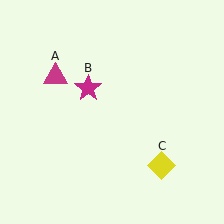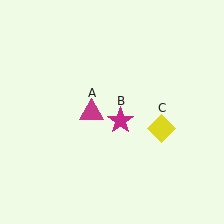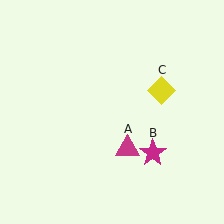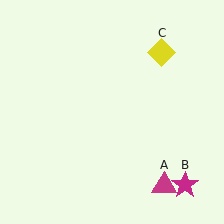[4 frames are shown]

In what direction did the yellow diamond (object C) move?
The yellow diamond (object C) moved up.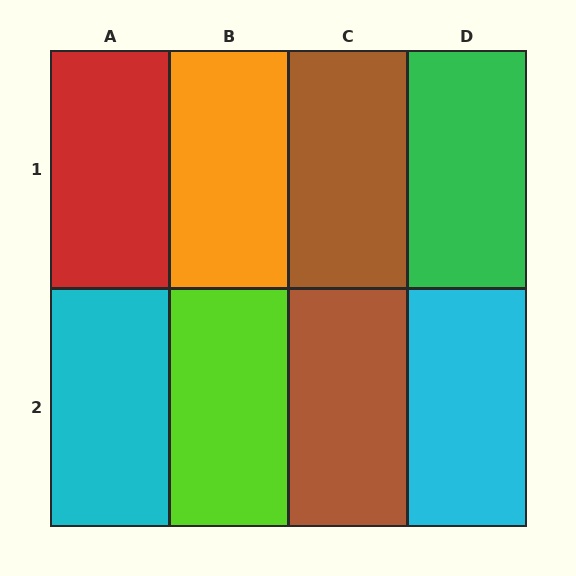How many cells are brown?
2 cells are brown.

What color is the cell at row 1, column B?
Orange.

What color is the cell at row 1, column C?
Brown.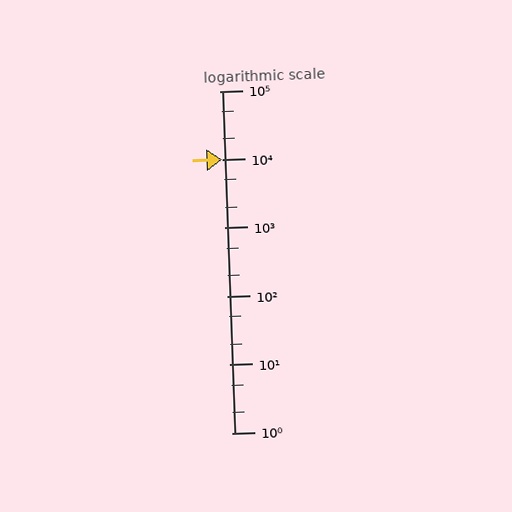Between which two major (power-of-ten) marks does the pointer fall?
The pointer is between 10000 and 100000.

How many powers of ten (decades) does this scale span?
The scale spans 5 decades, from 1 to 100000.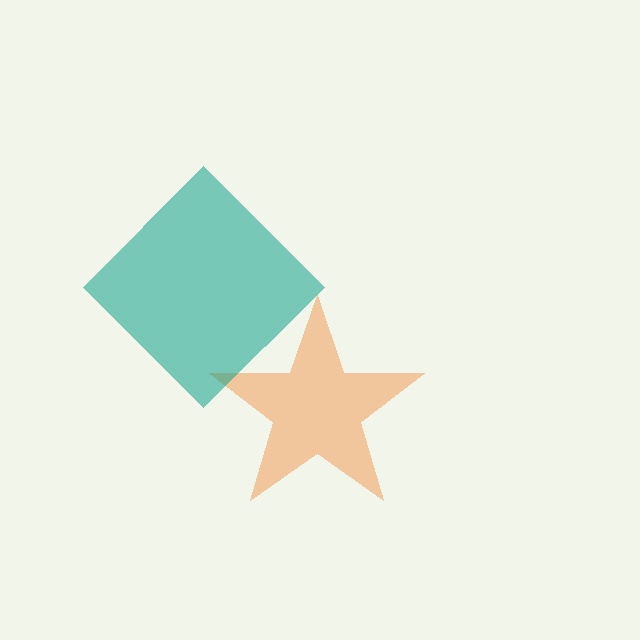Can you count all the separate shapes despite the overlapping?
Yes, there are 2 separate shapes.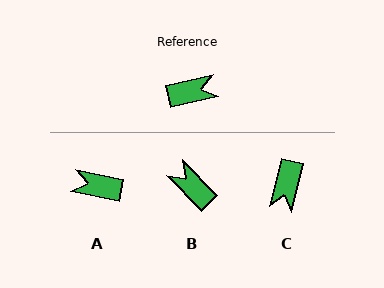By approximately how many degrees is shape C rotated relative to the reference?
Approximately 116 degrees clockwise.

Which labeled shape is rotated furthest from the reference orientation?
A, about 156 degrees away.